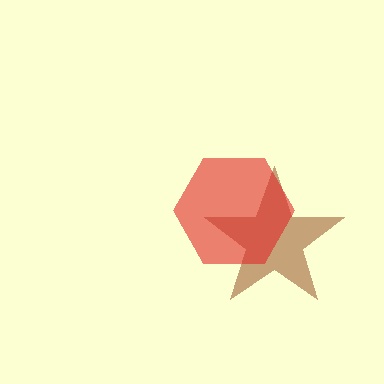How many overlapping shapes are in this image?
There are 2 overlapping shapes in the image.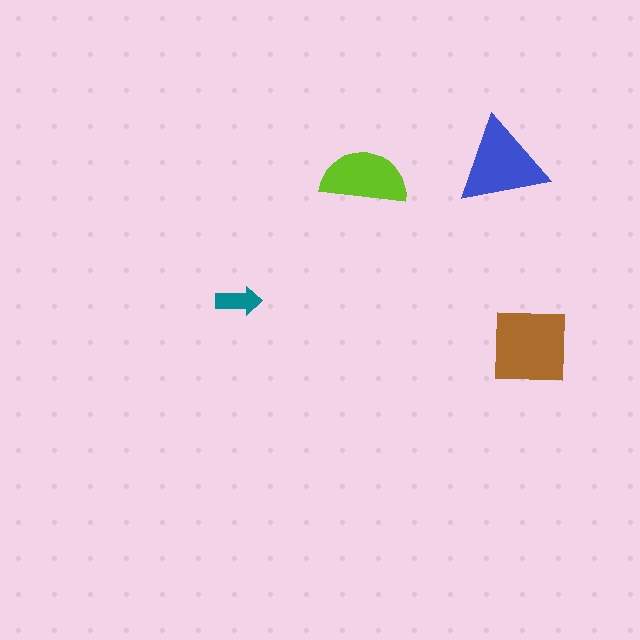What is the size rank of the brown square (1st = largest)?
1st.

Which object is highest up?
The blue triangle is topmost.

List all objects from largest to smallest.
The brown square, the blue triangle, the lime semicircle, the teal arrow.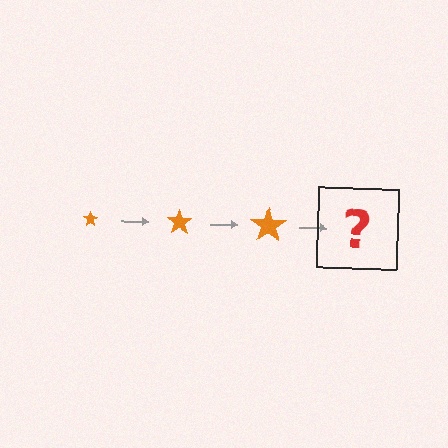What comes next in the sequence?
The next element should be an orange star, larger than the previous one.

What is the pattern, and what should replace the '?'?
The pattern is that the star gets progressively larger each step. The '?' should be an orange star, larger than the previous one.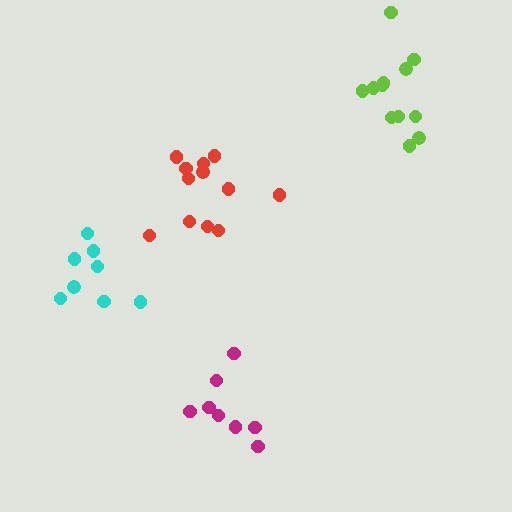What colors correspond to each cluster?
The clusters are colored: red, magenta, lime, cyan.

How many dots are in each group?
Group 1: 12 dots, Group 2: 8 dots, Group 3: 12 dots, Group 4: 8 dots (40 total).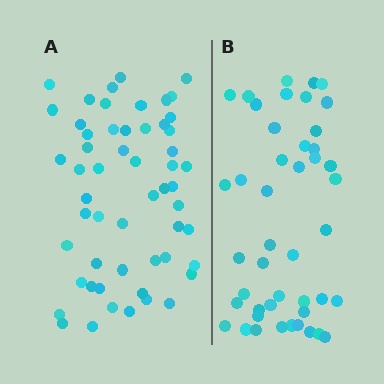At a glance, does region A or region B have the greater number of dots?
Region A (the left region) has more dots.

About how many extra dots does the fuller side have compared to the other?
Region A has roughly 10 or so more dots than region B.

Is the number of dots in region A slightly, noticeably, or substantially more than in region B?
Region A has only slightly more — the two regions are fairly close. The ratio is roughly 1.2 to 1.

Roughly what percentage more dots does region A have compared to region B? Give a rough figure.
About 20% more.